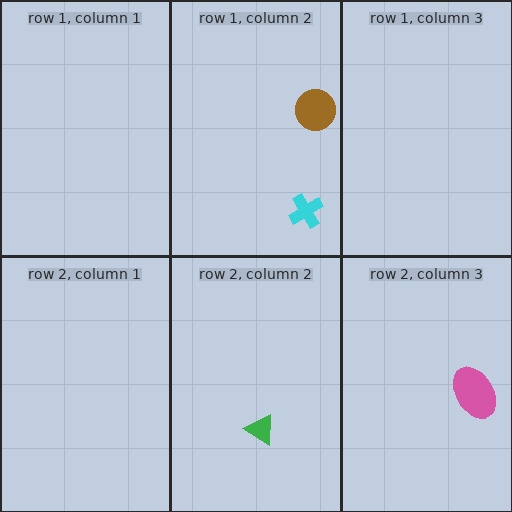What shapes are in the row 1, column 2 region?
The brown circle, the cyan cross.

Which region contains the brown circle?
The row 1, column 2 region.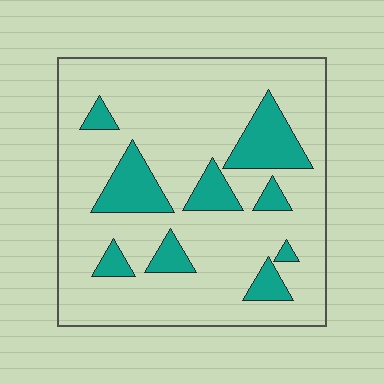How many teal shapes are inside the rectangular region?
9.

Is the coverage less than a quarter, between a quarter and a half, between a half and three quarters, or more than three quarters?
Less than a quarter.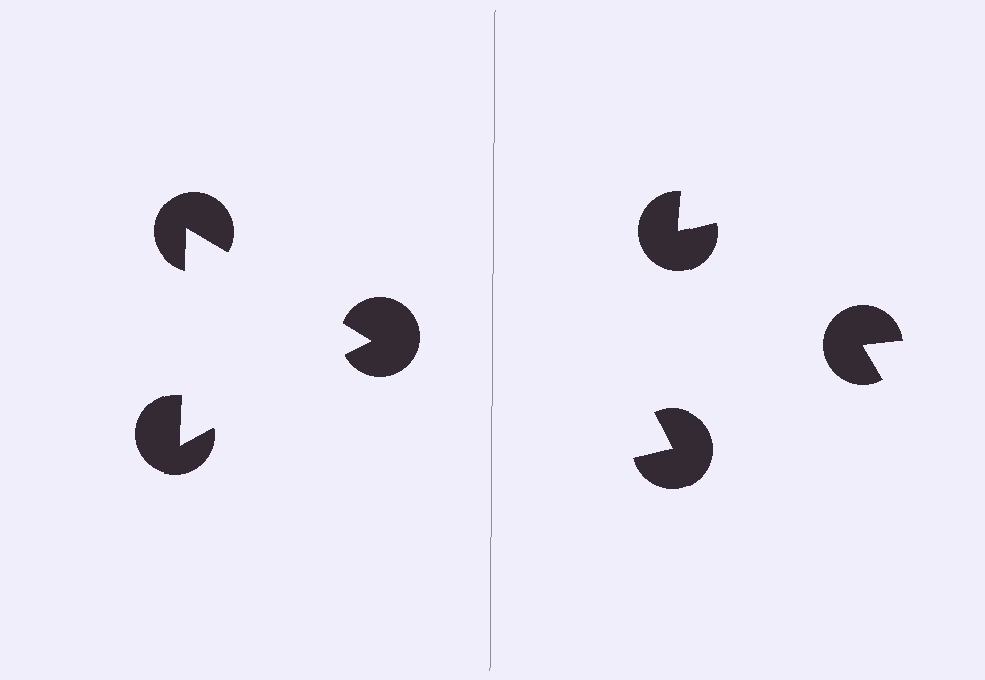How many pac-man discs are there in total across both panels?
6 — 3 on each side.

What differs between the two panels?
The pac-man discs are positioned identically on both sides; only the wedge orientations differ. On the left they align to a triangle; on the right they are misaligned.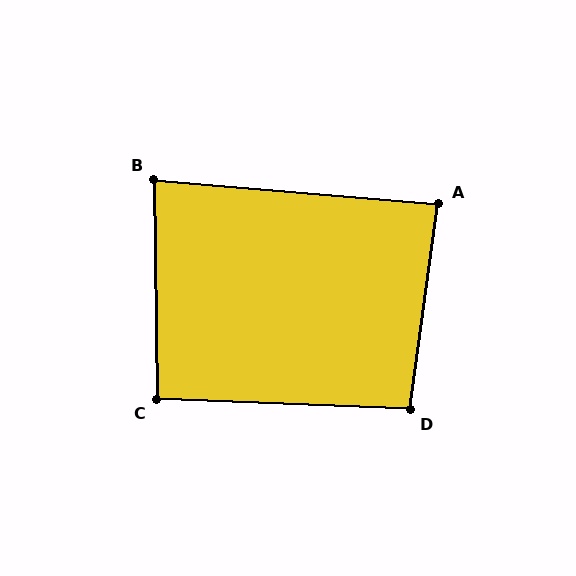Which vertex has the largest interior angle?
D, at approximately 96 degrees.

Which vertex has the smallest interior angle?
B, at approximately 84 degrees.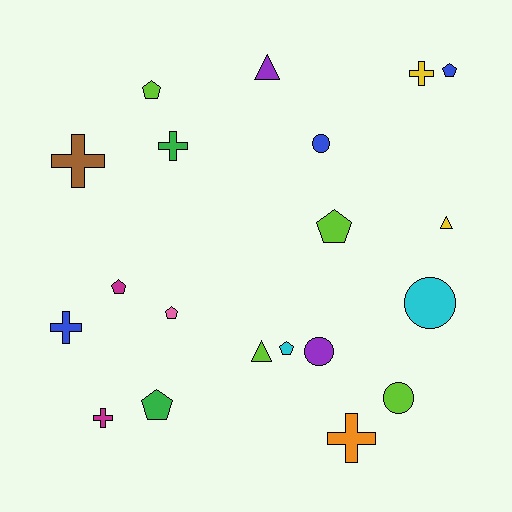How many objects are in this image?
There are 20 objects.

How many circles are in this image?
There are 4 circles.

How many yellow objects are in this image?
There are 2 yellow objects.